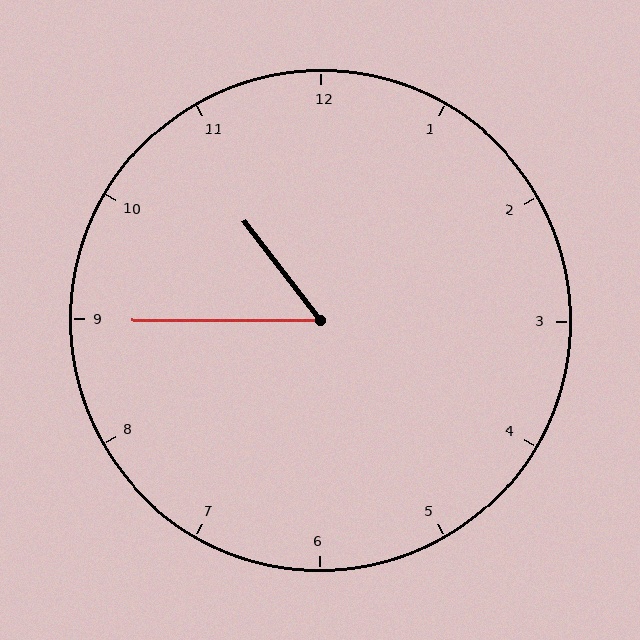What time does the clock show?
10:45.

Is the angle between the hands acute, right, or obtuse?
It is acute.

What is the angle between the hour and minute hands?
Approximately 52 degrees.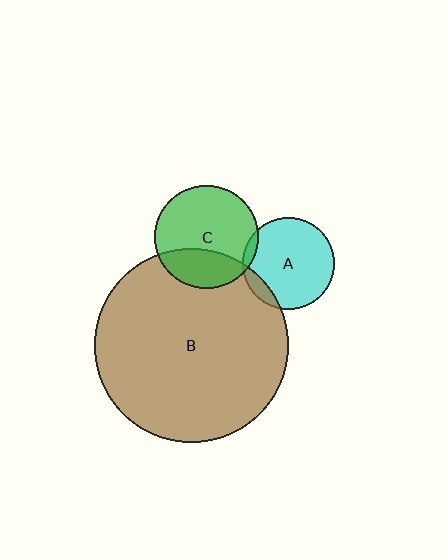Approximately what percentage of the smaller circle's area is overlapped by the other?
Approximately 30%.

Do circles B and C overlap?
Yes.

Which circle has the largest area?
Circle B (brown).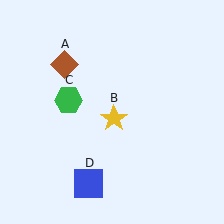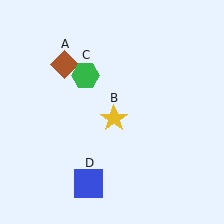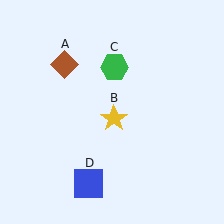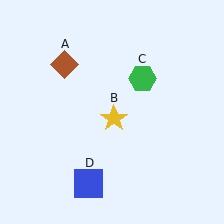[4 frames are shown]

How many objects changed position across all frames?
1 object changed position: green hexagon (object C).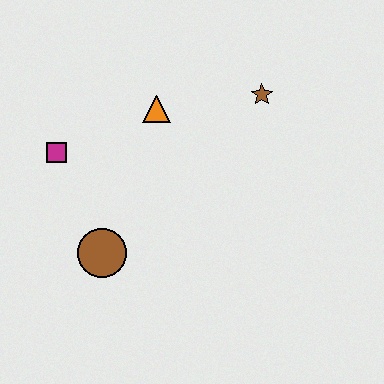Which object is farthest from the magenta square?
The brown star is farthest from the magenta square.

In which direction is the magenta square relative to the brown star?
The magenta square is to the left of the brown star.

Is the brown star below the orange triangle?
No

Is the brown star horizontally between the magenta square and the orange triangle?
No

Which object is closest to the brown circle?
The magenta square is closest to the brown circle.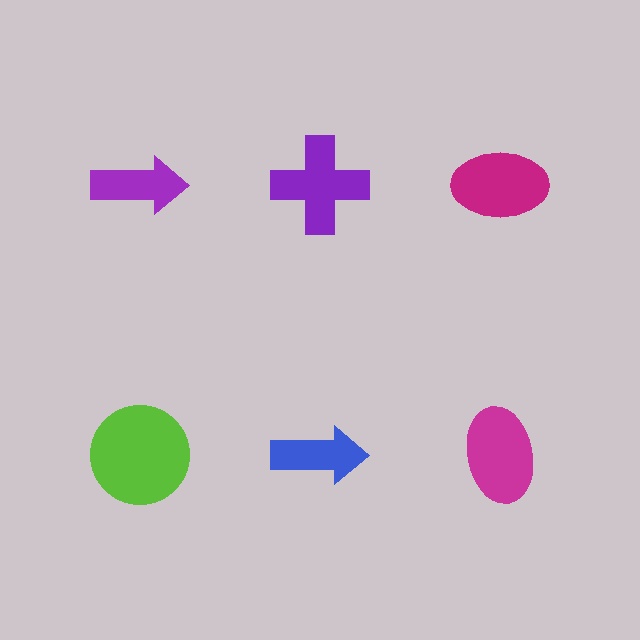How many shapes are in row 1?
3 shapes.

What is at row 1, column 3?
A magenta ellipse.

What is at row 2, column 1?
A lime circle.